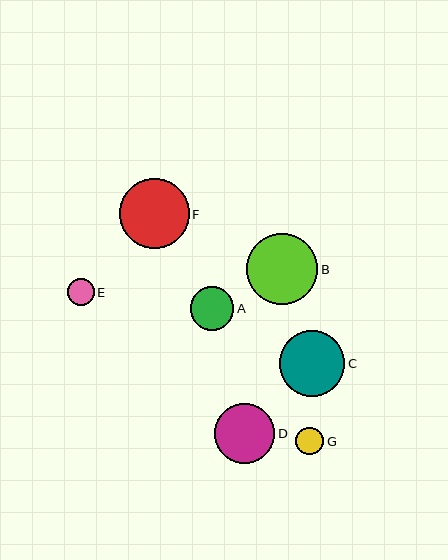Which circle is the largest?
Circle B is the largest with a size of approximately 71 pixels.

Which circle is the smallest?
Circle E is the smallest with a size of approximately 26 pixels.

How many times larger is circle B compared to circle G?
Circle B is approximately 2.6 times the size of circle G.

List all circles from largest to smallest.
From largest to smallest: B, F, C, D, A, G, E.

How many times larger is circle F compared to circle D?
Circle F is approximately 1.1 times the size of circle D.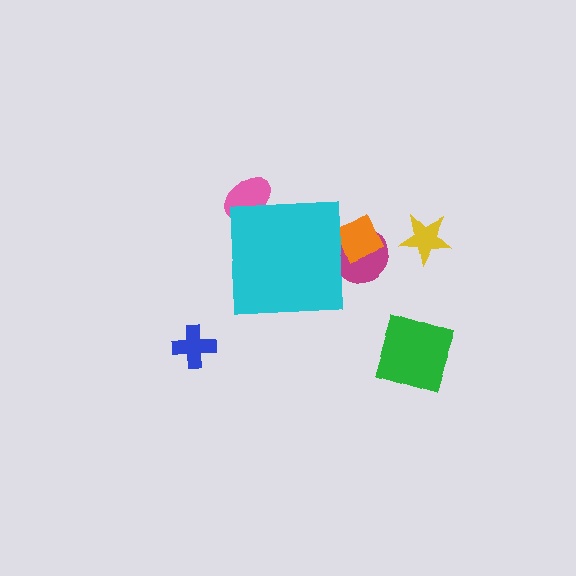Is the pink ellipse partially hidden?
Yes, the pink ellipse is partially hidden behind the cyan square.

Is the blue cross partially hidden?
No, the blue cross is fully visible.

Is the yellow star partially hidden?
No, the yellow star is fully visible.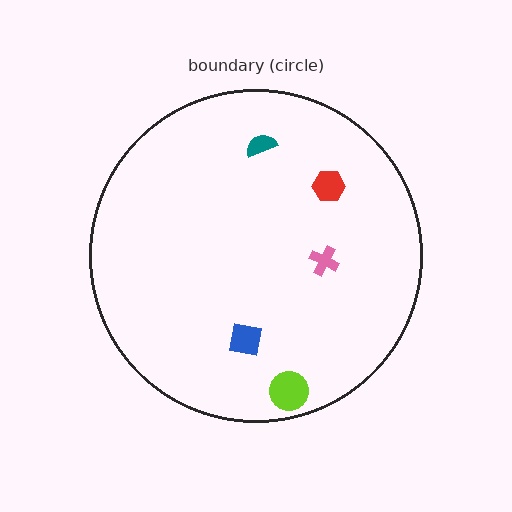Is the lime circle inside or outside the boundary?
Inside.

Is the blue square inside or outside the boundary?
Inside.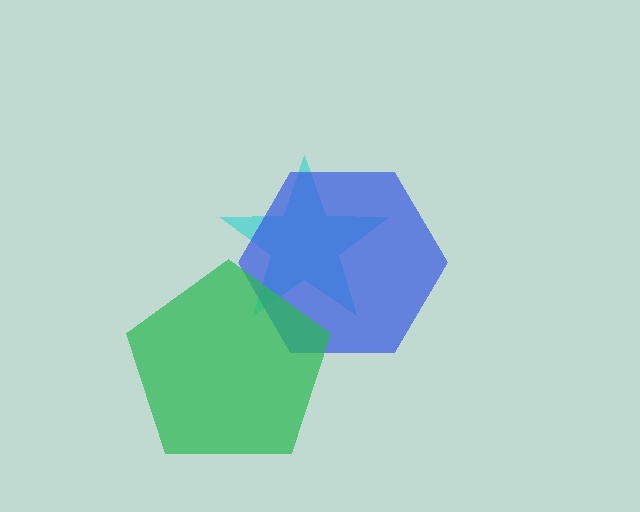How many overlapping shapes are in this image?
There are 3 overlapping shapes in the image.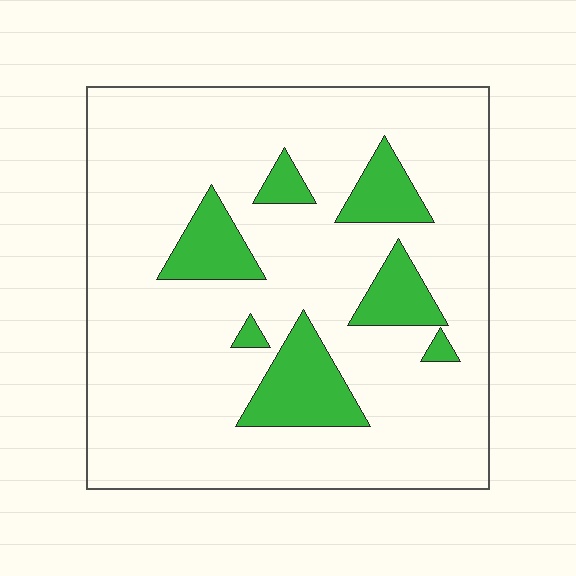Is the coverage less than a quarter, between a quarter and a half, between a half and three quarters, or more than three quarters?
Less than a quarter.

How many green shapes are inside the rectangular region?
7.